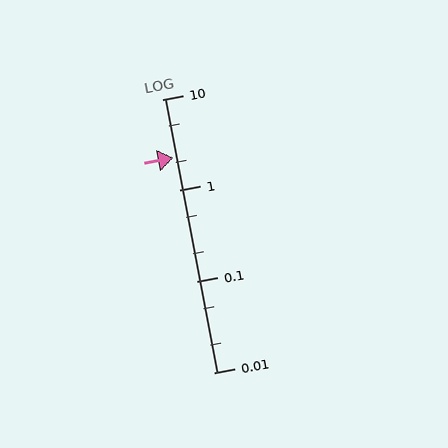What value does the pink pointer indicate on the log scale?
The pointer indicates approximately 2.3.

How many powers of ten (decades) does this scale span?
The scale spans 3 decades, from 0.01 to 10.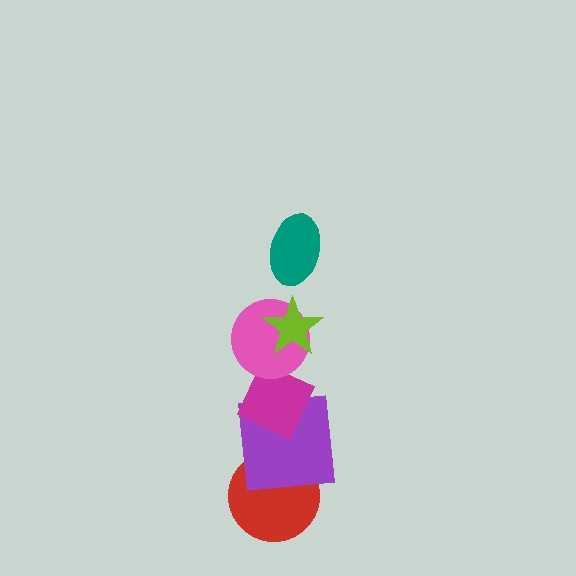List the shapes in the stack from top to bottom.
From top to bottom: the teal ellipse, the lime star, the pink circle, the magenta diamond, the purple square, the red circle.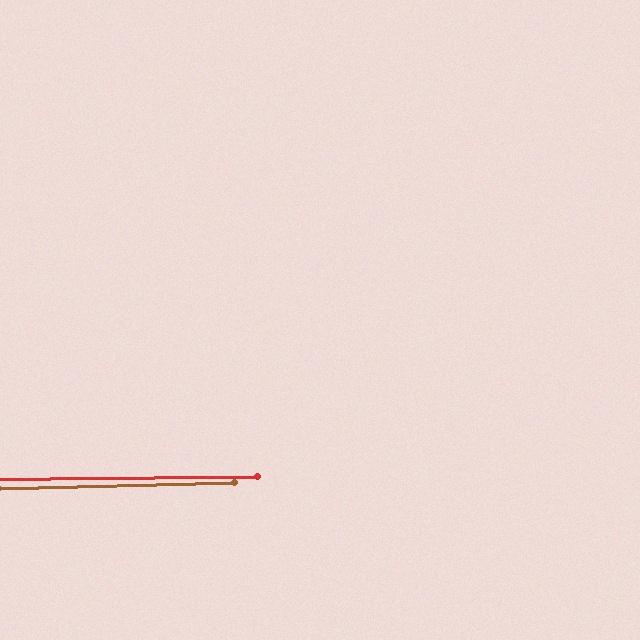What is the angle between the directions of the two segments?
Approximately 1 degree.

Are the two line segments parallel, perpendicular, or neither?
Parallel — their directions differ by only 0.9°.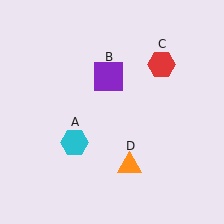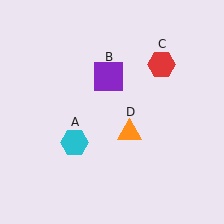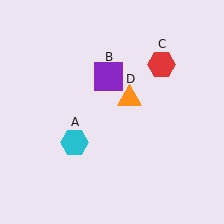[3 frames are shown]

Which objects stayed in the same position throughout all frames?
Cyan hexagon (object A) and purple square (object B) and red hexagon (object C) remained stationary.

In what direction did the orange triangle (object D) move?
The orange triangle (object D) moved up.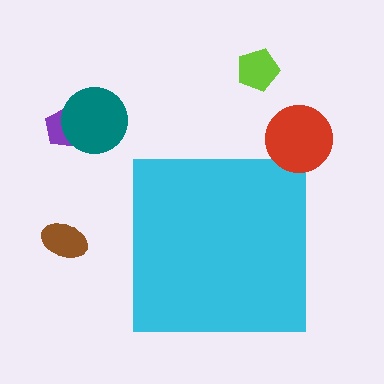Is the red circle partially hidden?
No, the red circle is fully visible.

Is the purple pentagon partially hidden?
No, the purple pentagon is fully visible.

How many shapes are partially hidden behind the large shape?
0 shapes are partially hidden.